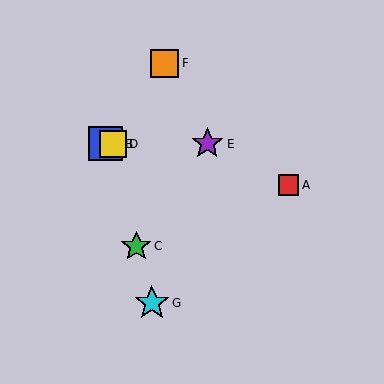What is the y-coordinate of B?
Object B is at y≈144.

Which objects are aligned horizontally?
Objects B, D, E are aligned horizontally.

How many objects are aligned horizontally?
3 objects (B, D, E) are aligned horizontally.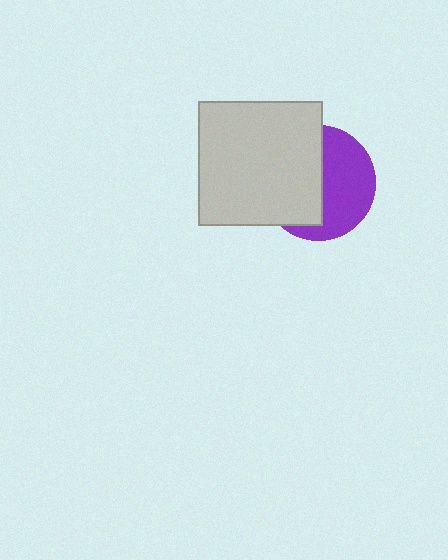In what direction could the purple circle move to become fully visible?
The purple circle could move right. That would shift it out from behind the light gray square entirely.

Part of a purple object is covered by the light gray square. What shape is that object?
It is a circle.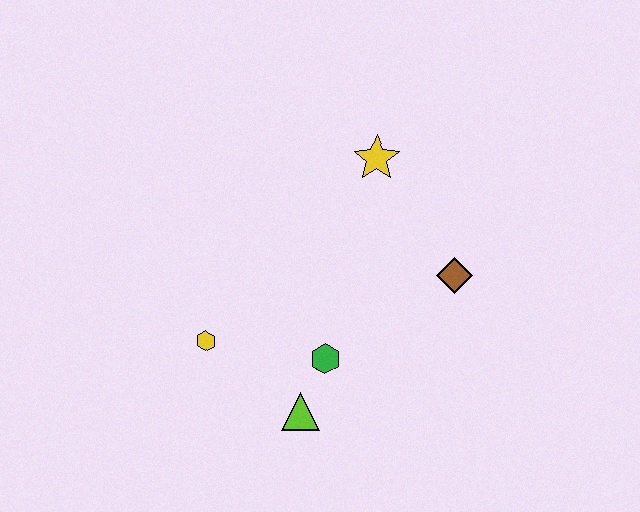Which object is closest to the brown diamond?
The yellow star is closest to the brown diamond.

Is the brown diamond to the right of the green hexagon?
Yes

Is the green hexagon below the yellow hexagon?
Yes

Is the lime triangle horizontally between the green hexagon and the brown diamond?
No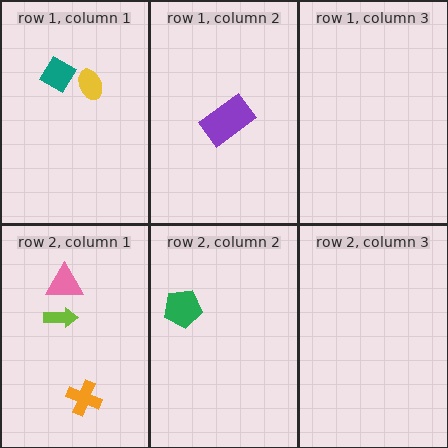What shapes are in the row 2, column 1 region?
The orange cross, the pink triangle, the lime arrow.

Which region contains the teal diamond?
The row 1, column 1 region.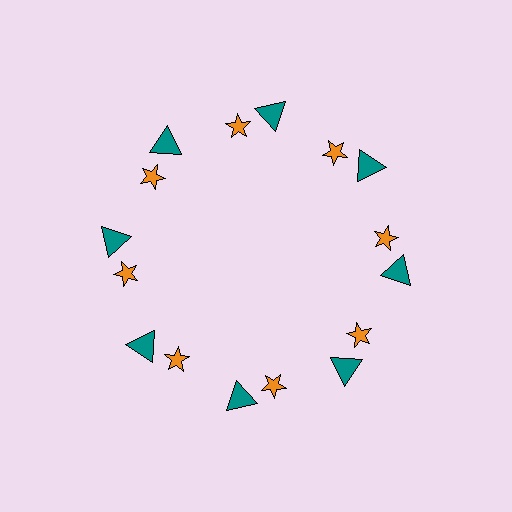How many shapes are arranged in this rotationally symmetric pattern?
There are 16 shapes, arranged in 8 groups of 2.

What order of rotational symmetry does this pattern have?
This pattern has 8-fold rotational symmetry.